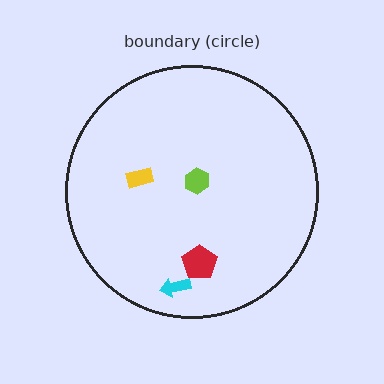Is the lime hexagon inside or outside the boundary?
Inside.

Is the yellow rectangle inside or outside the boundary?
Inside.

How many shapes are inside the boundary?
4 inside, 0 outside.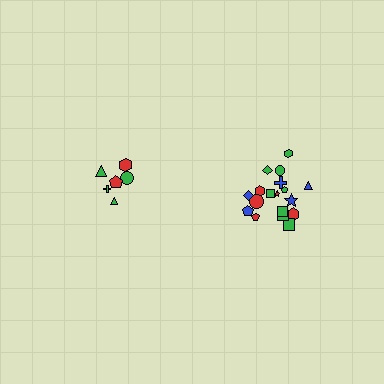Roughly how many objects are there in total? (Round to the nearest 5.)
Roughly 25 objects in total.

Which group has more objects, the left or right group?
The right group.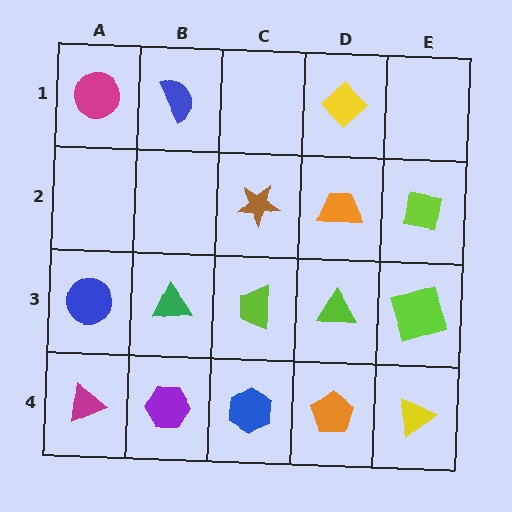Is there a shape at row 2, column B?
No, that cell is empty.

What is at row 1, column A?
A magenta circle.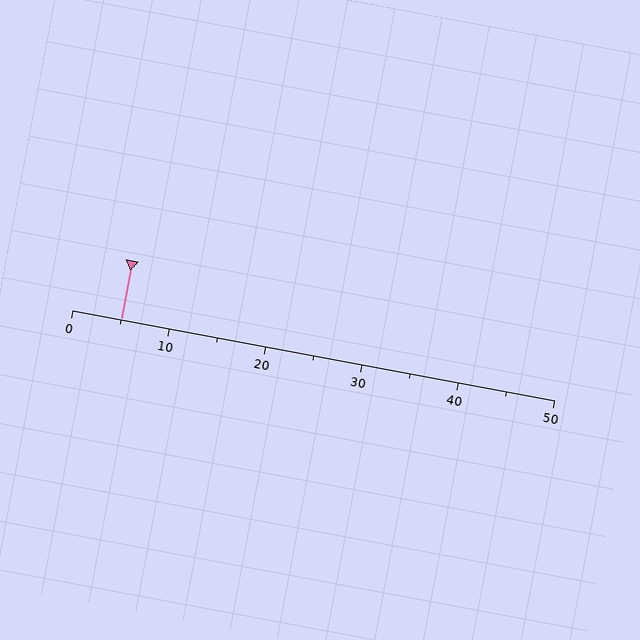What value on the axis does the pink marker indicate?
The marker indicates approximately 5.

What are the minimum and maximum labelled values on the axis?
The axis runs from 0 to 50.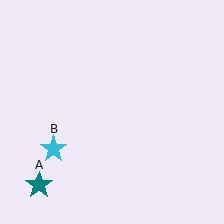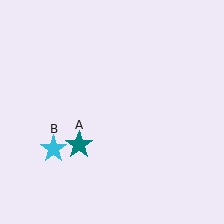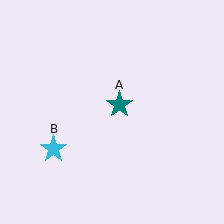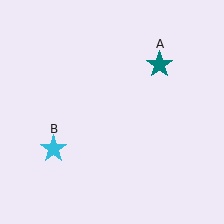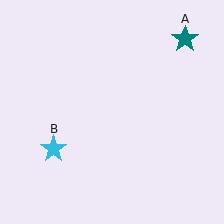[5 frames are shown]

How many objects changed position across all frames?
1 object changed position: teal star (object A).